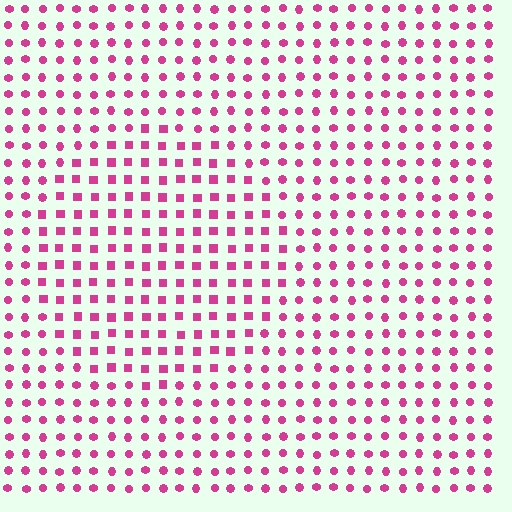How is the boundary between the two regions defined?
The boundary is defined by a change in element shape: squares inside vs. circles outside. All elements share the same color and spacing.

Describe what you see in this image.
The image is filled with small magenta elements arranged in a uniform grid. A circle-shaped region contains squares, while the surrounding area contains circles. The boundary is defined purely by the change in element shape.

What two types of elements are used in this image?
The image uses squares inside the circle region and circles outside it.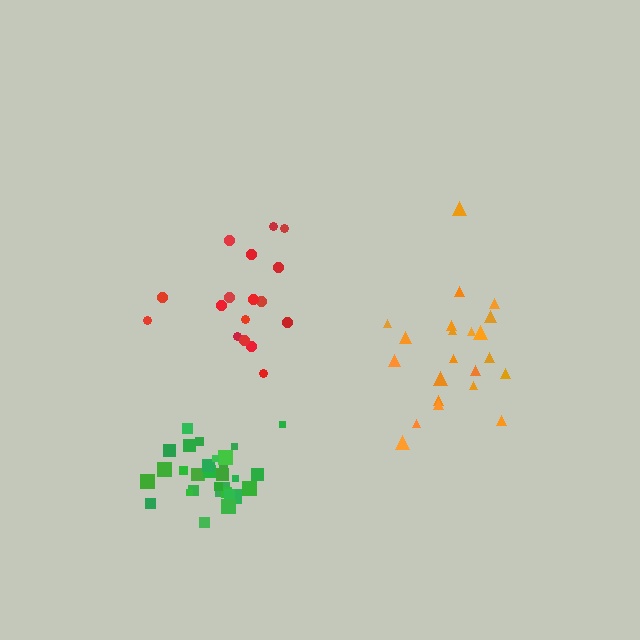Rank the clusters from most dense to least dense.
green, orange, red.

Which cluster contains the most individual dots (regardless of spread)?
Green (30).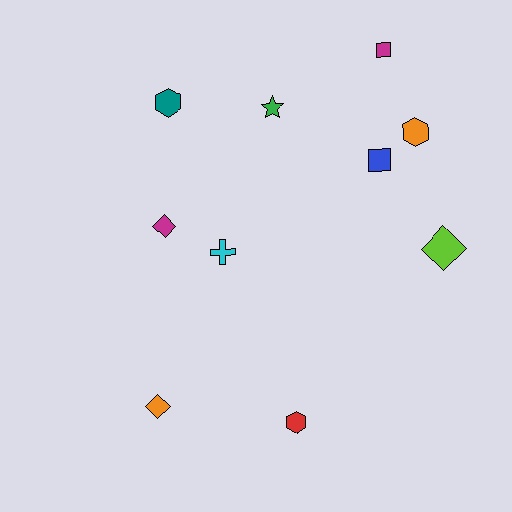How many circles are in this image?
There are no circles.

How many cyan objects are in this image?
There is 1 cyan object.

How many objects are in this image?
There are 10 objects.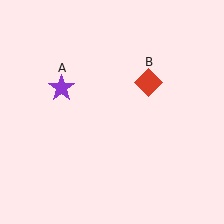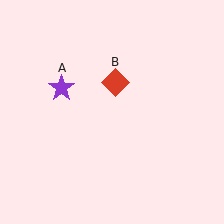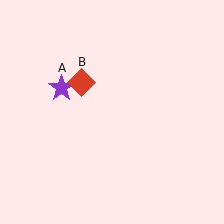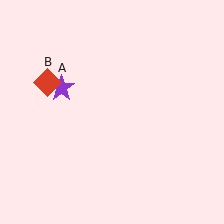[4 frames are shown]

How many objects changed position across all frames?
1 object changed position: red diamond (object B).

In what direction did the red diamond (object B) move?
The red diamond (object B) moved left.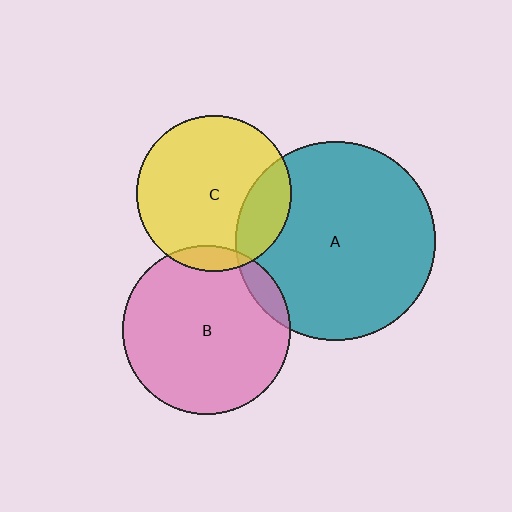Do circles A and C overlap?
Yes.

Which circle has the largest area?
Circle A (teal).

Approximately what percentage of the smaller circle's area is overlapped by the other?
Approximately 20%.